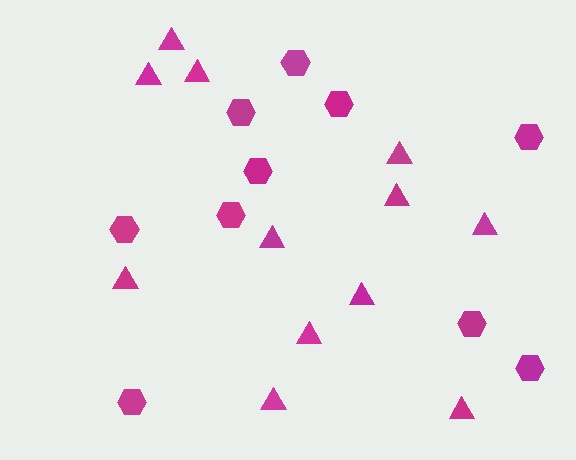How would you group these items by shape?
There are 2 groups: one group of triangles (12) and one group of hexagons (10).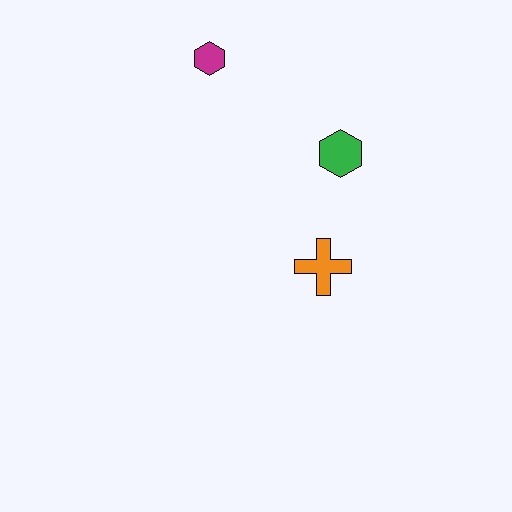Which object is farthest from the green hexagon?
The magenta hexagon is farthest from the green hexagon.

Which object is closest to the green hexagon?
The orange cross is closest to the green hexagon.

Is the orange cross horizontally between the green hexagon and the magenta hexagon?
Yes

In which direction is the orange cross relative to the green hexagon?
The orange cross is below the green hexagon.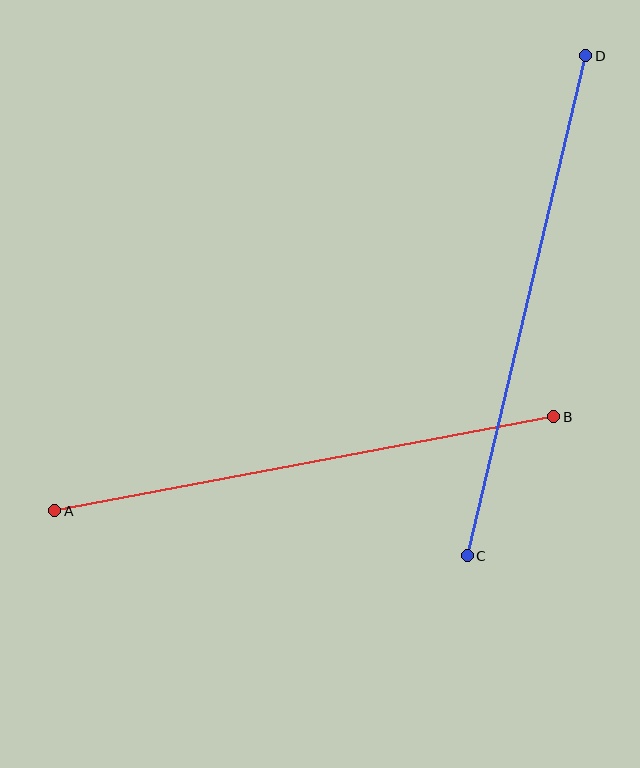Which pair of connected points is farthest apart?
Points C and D are farthest apart.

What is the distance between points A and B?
The distance is approximately 508 pixels.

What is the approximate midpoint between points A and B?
The midpoint is at approximately (304, 464) pixels.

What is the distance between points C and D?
The distance is approximately 514 pixels.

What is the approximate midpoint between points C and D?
The midpoint is at approximately (526, 306) pixels.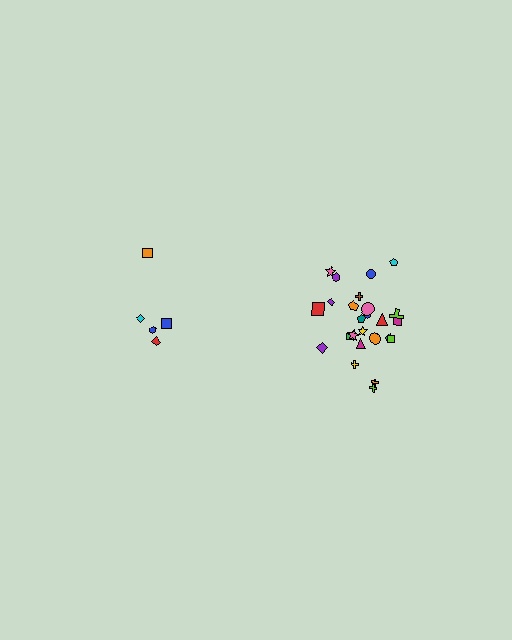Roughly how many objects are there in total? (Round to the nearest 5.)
Roughly 30 objects in total.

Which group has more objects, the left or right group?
The right group.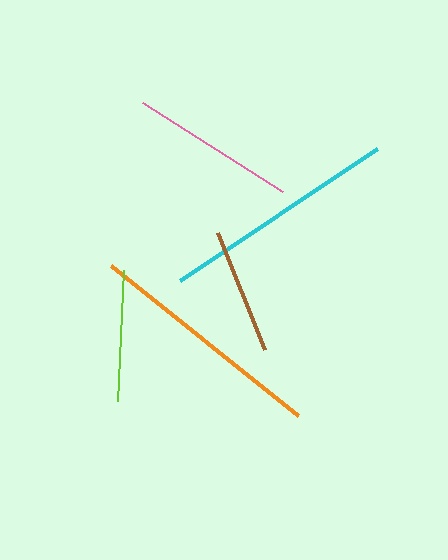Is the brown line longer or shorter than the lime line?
The lime line is longer than the brown line.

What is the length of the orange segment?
The orange segment is approximately 239 pixels long.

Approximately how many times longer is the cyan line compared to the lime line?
The cyan line is approximately 1.8 times the length of the lime line.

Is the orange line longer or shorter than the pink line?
The orange line is longer than the pink line.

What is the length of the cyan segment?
The cyan segment is approximately 237 pixels long.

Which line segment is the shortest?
The brown line is the shortest at approximately 126 pixels.